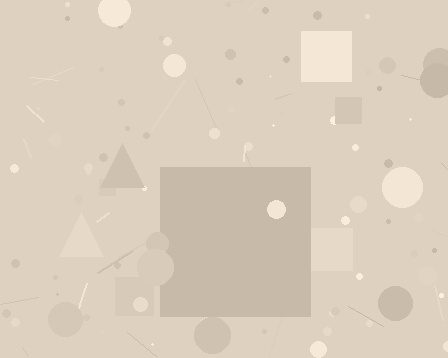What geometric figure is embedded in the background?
A square is embedded in the background.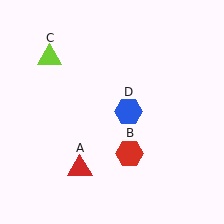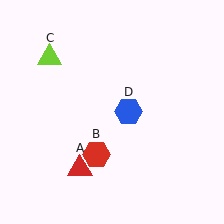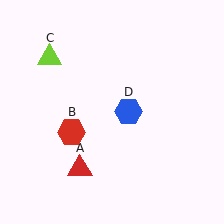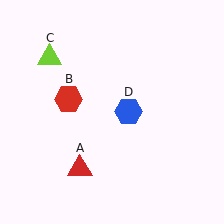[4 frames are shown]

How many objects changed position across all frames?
1 object changed position: red hexagon (object B).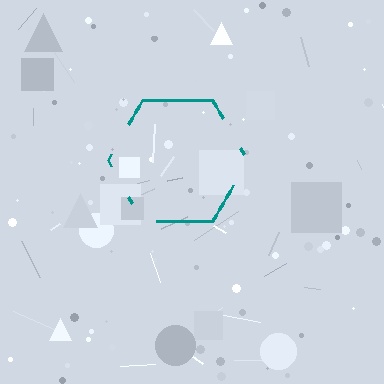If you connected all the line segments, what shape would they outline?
They would outline a hexagon.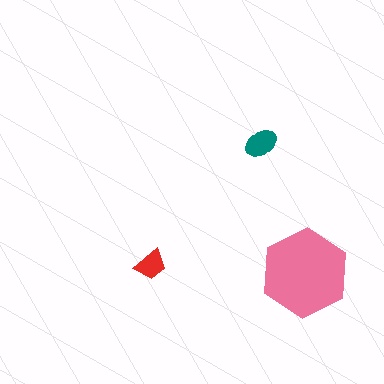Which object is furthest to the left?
The red trapezoid is leftmost.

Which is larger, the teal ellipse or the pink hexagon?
The pink hexagon.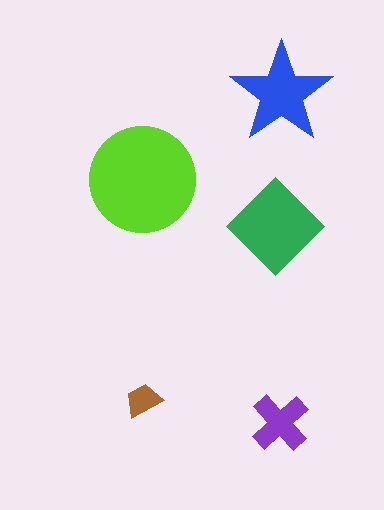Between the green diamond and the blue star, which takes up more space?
The green diamond.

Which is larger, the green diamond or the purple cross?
The green diamond.